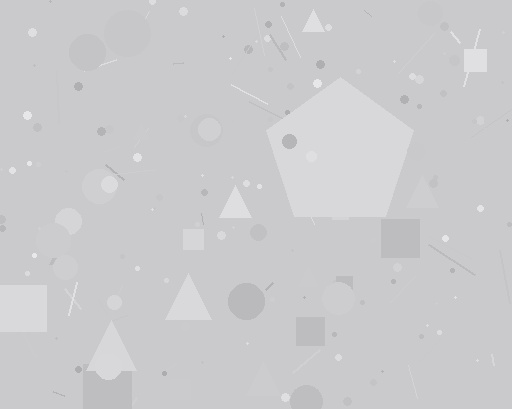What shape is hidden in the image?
A pentagon is hidden in the image.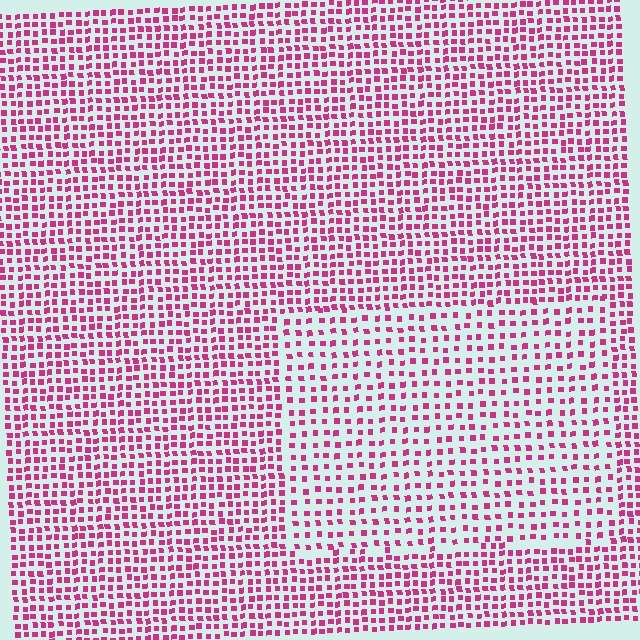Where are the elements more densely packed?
The elements are more densely packed outside the rectangle boundary.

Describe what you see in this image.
The image contains small magenta elements arranged at two different densities. A rectangle-shaped region is visible where the elements are less densely packed than the surrounding area.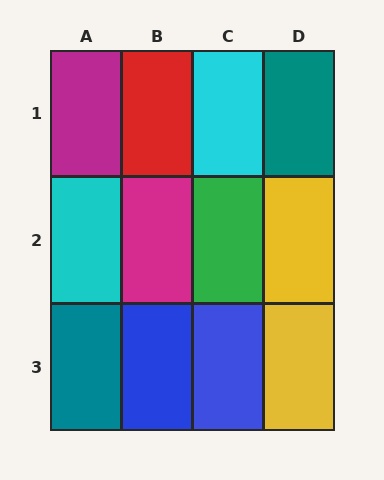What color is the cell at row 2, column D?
Yellow.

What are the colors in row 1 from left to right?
Magenta, red, cyan, teal.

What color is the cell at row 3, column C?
Blue.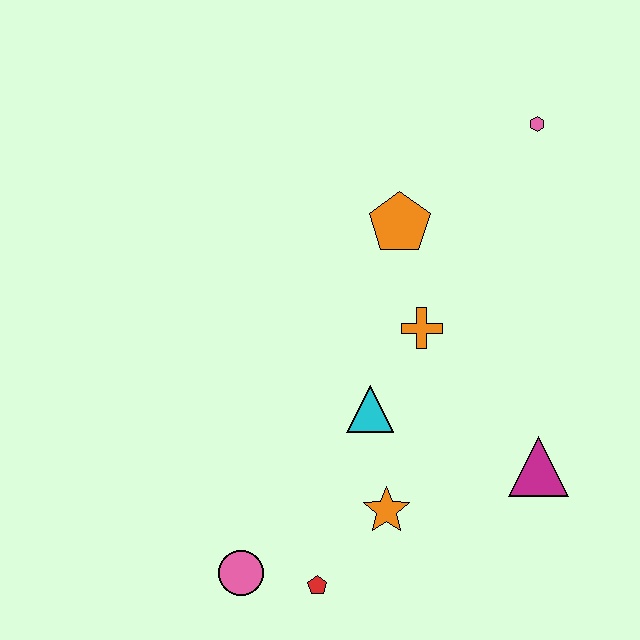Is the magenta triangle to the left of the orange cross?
No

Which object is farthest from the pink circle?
The pink hexagon is farthest from the pink circle.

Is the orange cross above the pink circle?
Yes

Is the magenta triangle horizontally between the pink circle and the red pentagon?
No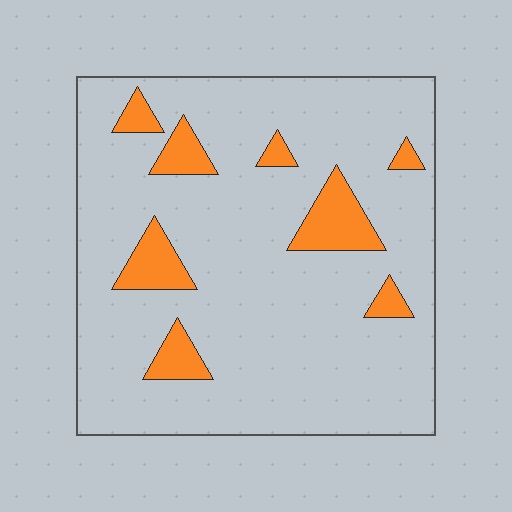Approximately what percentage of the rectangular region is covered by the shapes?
Approximately 15%.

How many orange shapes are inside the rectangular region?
8.